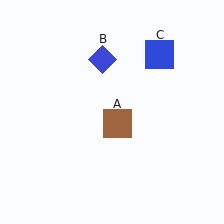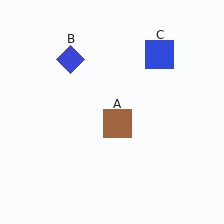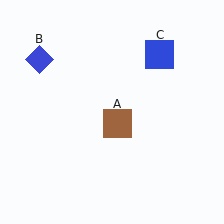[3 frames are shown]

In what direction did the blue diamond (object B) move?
The blue diamond (object B) moved left.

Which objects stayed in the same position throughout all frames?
Brown square (object A) and blue square (object C) remained stationary.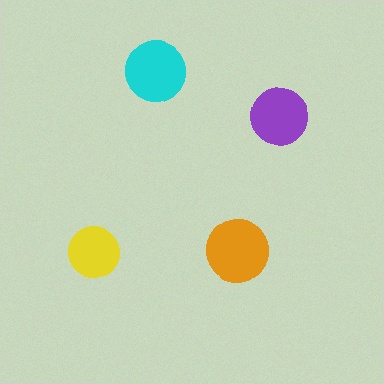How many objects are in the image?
There are 4 objects in the image.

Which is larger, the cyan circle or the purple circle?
The cyan one.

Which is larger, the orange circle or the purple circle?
The orange one.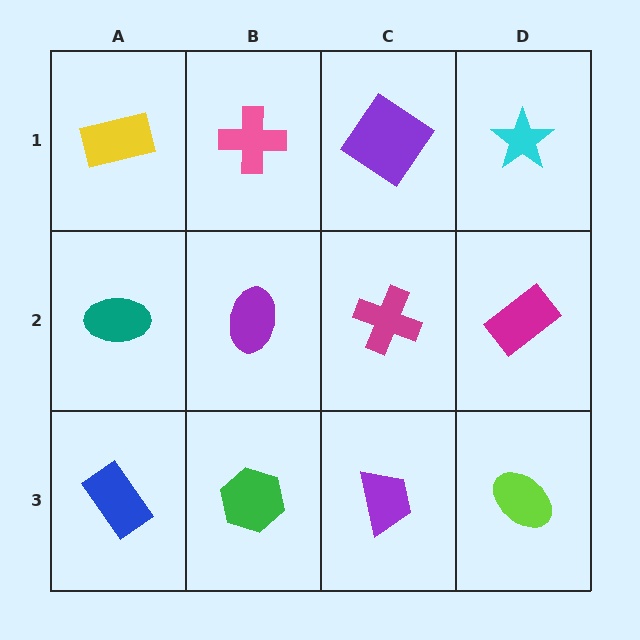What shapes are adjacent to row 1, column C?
A magenta cross (row 2, column C), a pink cross (row 1, column B), a cyan star (row 1, column D).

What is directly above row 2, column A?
A yellow rectangle.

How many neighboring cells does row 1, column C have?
3.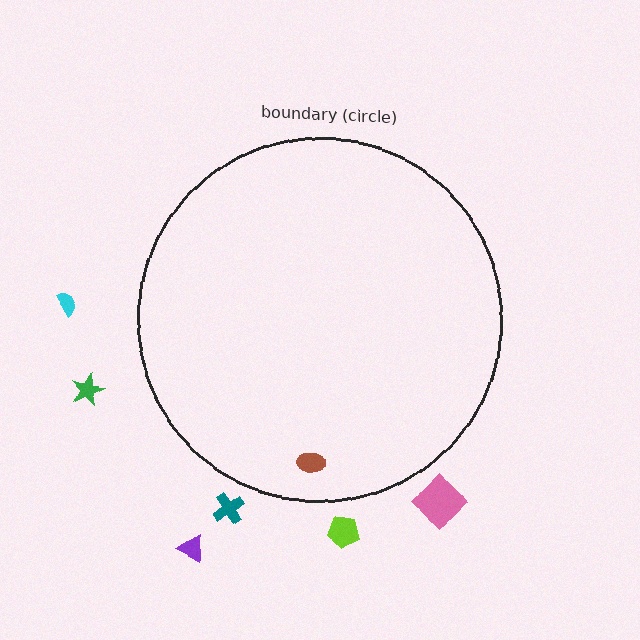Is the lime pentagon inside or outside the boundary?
Outside.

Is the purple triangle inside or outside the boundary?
Outside.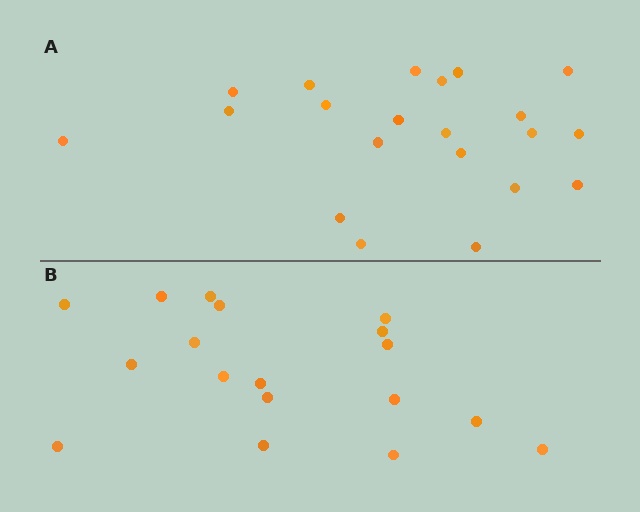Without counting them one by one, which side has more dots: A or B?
Region A (the top region) has more dots.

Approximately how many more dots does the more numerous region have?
Region A has just a few more — roughly 2 or 3 more dots than region B.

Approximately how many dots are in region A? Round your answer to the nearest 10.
About 20 dots. (The exact count is 21, which rounds to 20.)